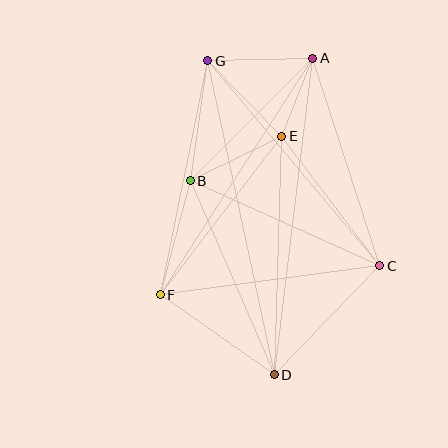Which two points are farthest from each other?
Points D and G are farthest from each other.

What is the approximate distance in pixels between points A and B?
The distance between A and B is approximately 173 pixels.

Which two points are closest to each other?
Points A and E are closest to each other.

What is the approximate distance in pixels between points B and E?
The distance between B and E is approximately 102 pixels.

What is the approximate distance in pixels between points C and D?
The distance between C and D is approximately 151 pixels.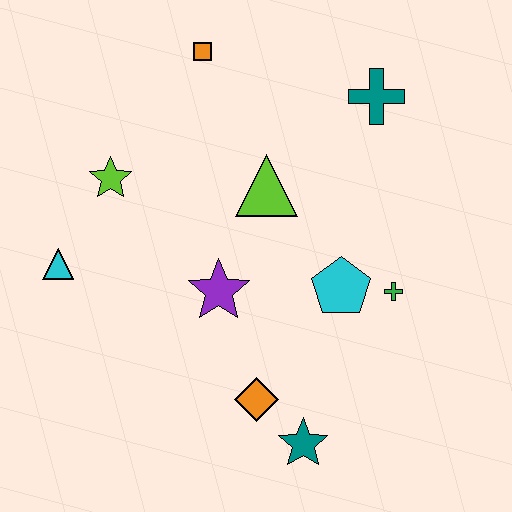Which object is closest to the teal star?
The orange diamond is closest to the teal star.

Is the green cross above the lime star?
No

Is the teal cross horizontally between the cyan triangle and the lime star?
No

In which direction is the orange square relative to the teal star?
The orange square is above the teal star.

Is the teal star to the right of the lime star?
Yes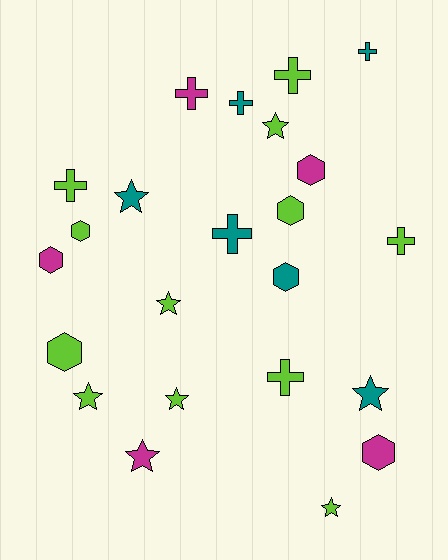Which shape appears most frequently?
Cross, with 8 objects.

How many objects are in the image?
There are 23 objects.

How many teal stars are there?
There are 2 teal stars.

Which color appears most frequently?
Lime, with 12 objects.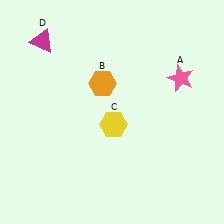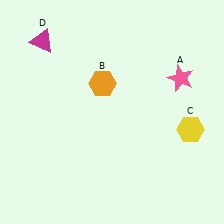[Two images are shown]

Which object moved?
The yellow hexagon (C) moved right.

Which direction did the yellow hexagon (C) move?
The yellow hexagon (C) moved right.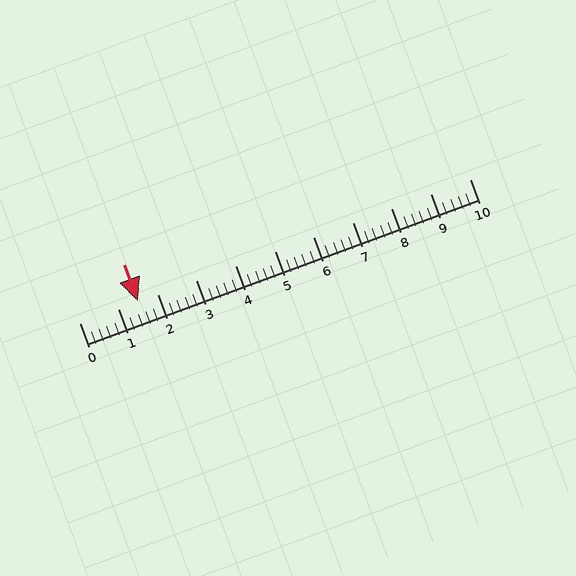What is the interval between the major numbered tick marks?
The major tick marks are spaced 1 units apart.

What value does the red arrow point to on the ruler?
The red arrow points to approximately 1.5.